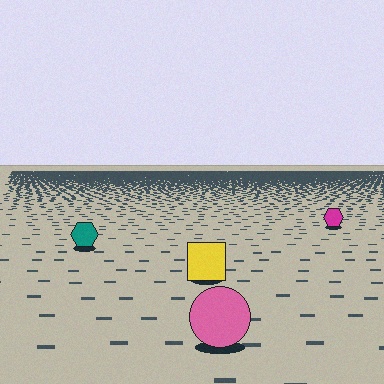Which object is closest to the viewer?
The pink circle is closest. The texture marks near it are larger and more spread out.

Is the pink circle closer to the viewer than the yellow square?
Yes. The pink circle is closer — you can tell from the texture gradient: the ground texture is coarser near it.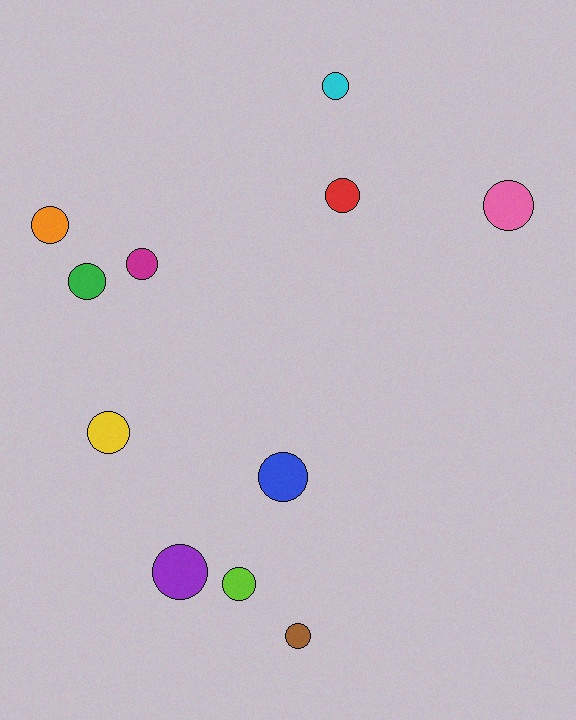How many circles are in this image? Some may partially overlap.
There are 11 circles.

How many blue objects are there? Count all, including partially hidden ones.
There is 1 blue object.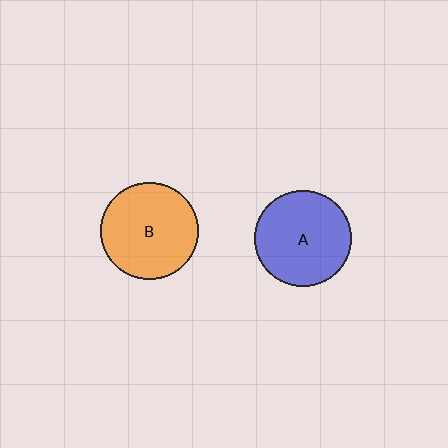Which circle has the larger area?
Circle B (orange).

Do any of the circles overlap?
No, none of the circles overlap.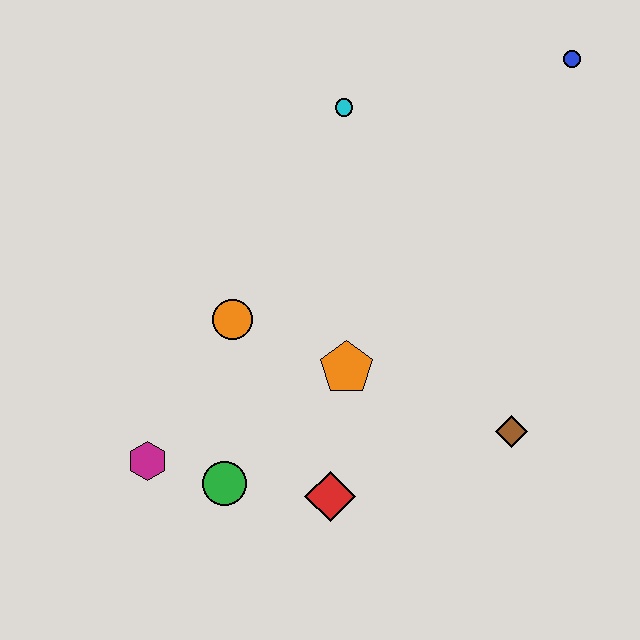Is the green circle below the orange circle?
Yes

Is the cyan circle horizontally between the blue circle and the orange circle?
Yes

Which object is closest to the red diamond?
The green circle is closest to the red diamond.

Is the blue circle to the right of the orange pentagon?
Yes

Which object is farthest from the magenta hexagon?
The blue circle is farthest from the magenta hexagon.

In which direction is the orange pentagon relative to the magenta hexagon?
The orange pentagon is to the right of the magenta hexagon.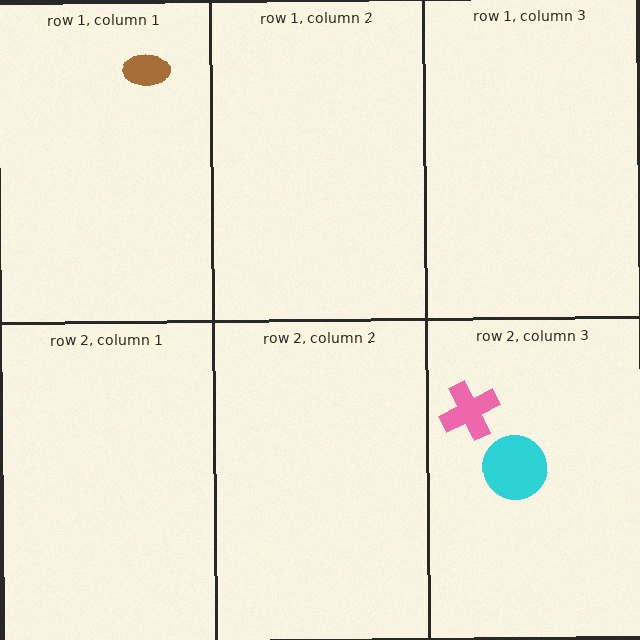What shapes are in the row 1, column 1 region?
The brown ellipse.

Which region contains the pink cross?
The row 2, column 3 region.